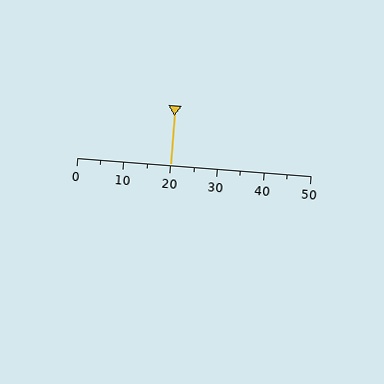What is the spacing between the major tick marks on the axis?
The major ticks are spaced 10 apart.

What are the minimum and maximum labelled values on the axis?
The axis runs from 0 to 50.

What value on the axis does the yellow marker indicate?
The marker indicates approximately 20.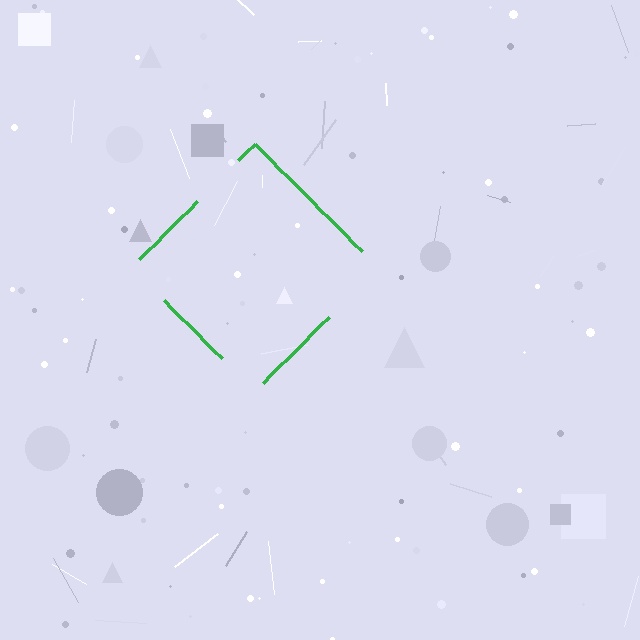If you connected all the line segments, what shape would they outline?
They would outline a diamond.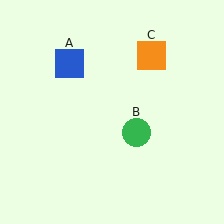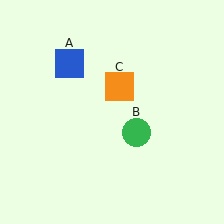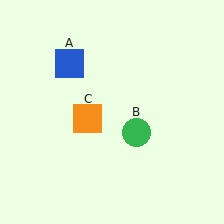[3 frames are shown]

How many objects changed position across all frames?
1 object changed position: orange square (object C).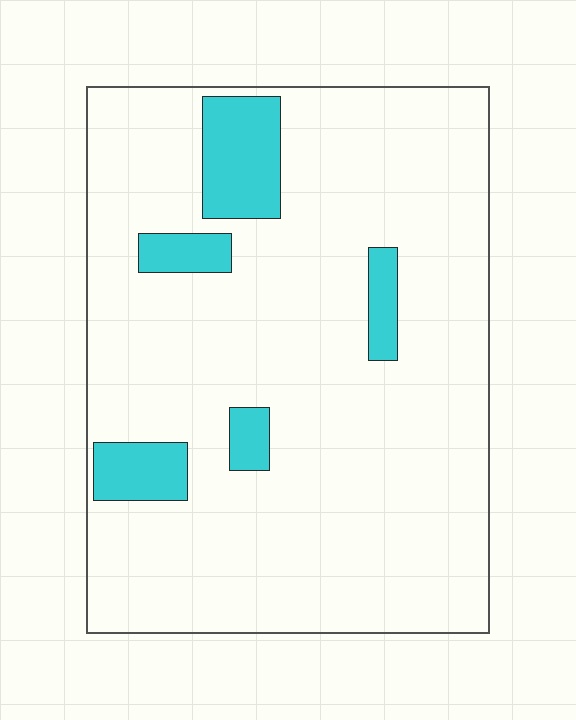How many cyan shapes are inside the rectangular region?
5.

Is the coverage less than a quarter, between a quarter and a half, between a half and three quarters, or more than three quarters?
Less than a quarter.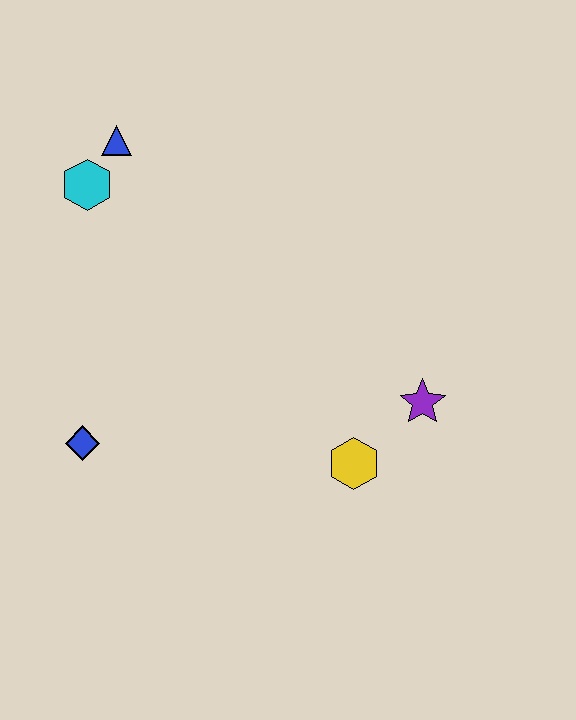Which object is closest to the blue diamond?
The cyan hexagon is closest to the blue diamond.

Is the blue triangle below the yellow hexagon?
No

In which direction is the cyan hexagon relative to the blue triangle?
The cyan hexagon is below the blue triangle.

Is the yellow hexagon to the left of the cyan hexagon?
No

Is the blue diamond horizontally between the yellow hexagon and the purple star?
No